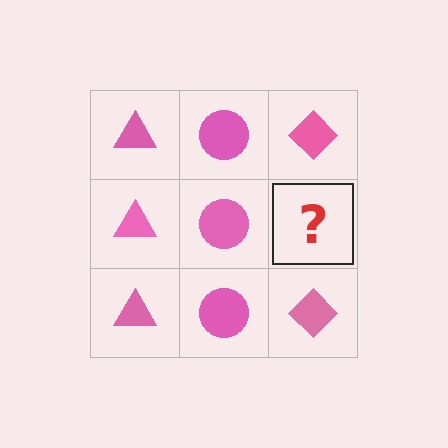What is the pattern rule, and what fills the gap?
The rule is that each column has a consistent shape. The gap should be filled with a pink diamond.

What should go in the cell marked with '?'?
The missing cell should contain a pink diamond.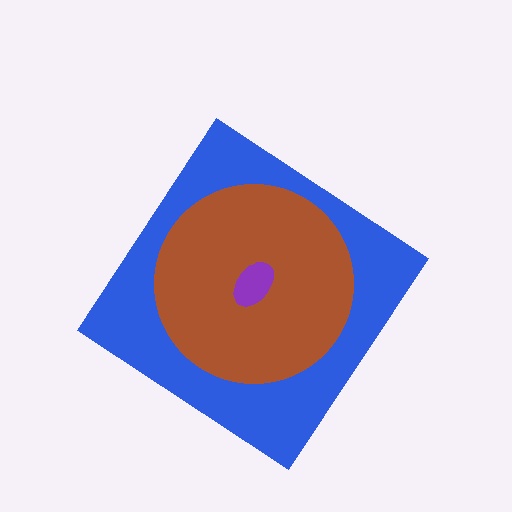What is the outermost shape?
The blue diamond.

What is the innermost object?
The purple ellipse.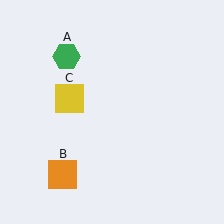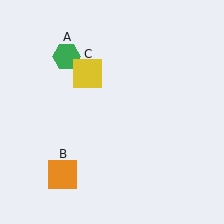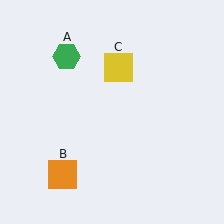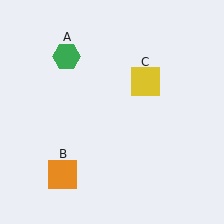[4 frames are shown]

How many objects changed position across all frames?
1 object changed position: yellow square (object C).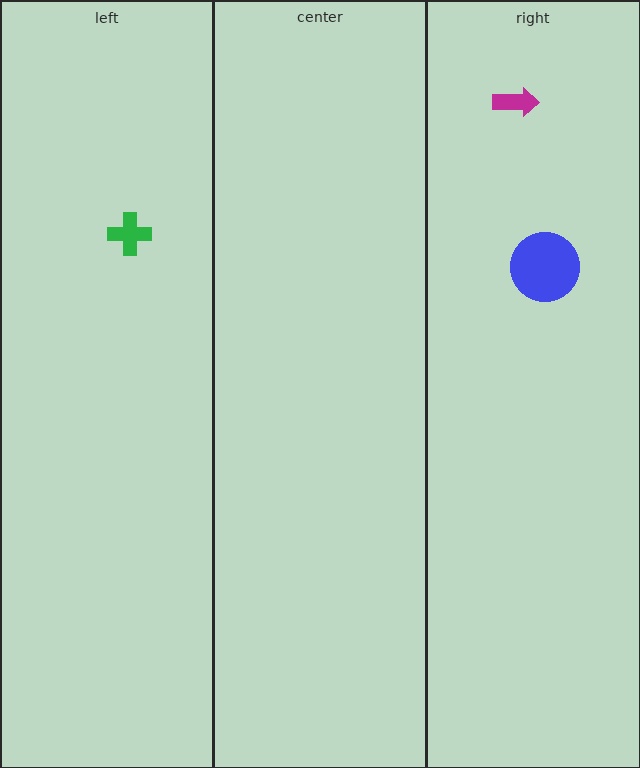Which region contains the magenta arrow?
The right region.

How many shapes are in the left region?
1.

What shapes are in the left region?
The green cross.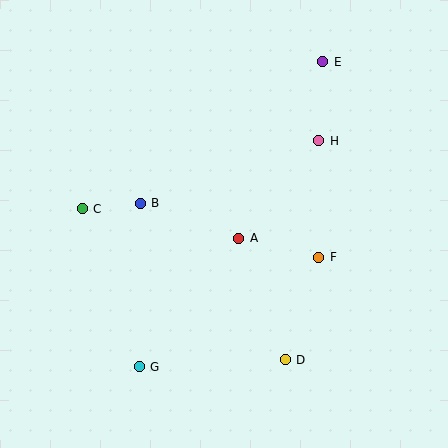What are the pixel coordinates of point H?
Point H is at (319, 141).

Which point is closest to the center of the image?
Point A at (239, 238) is closest to the center.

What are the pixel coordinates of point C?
Point C is at (82, 209).